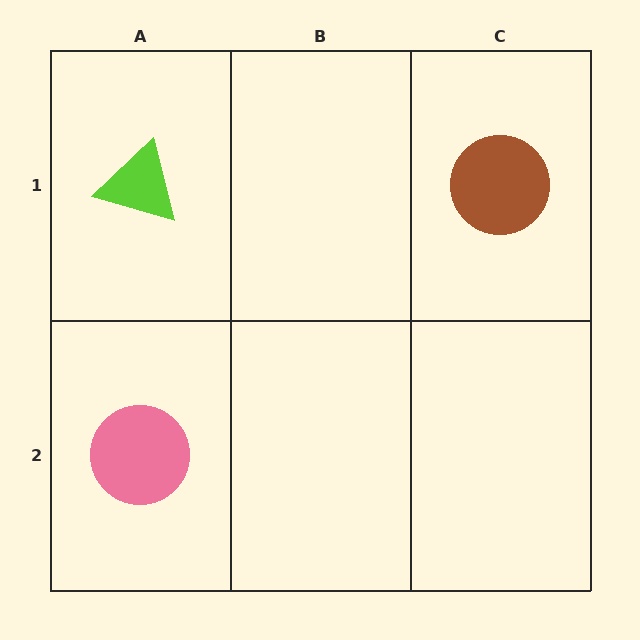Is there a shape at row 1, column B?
No, that cell is empty.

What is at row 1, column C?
A brown circle.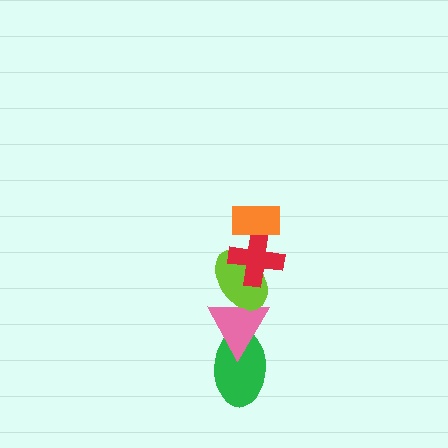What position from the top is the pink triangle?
The pink triangle is 4th from the top.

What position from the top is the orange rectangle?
The orange rectangle is 1st from the top.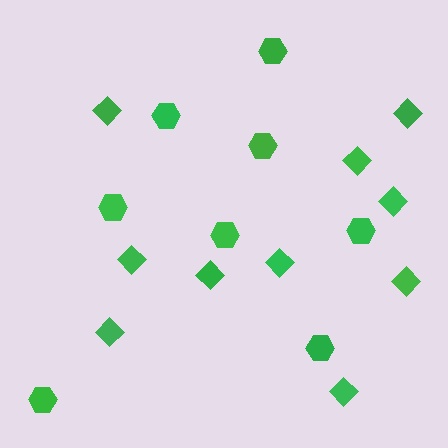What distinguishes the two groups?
There are 2 groups: one group of hexagons (8) and one group of diamonds (10).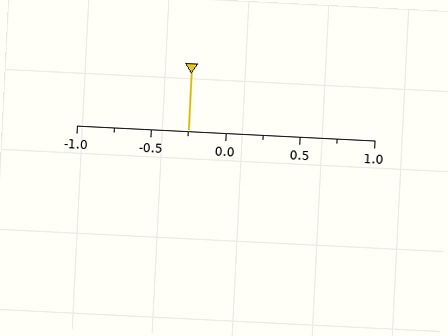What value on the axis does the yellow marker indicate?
The marker indicates approximately -0.25.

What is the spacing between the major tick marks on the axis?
The major ticks are spaced 0.5 apart.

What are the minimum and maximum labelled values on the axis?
The axis runs from -1.0 to 1.0.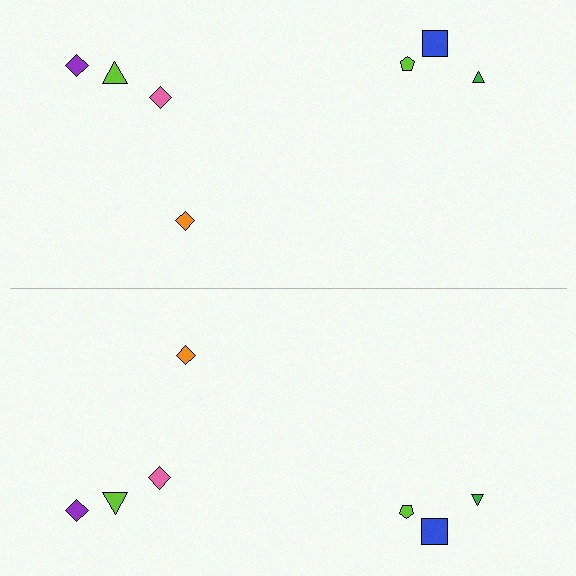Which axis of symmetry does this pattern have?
The pattern has a horizontal axis of symmetry running through the center of the image.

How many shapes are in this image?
There are 14 shapes in this image.